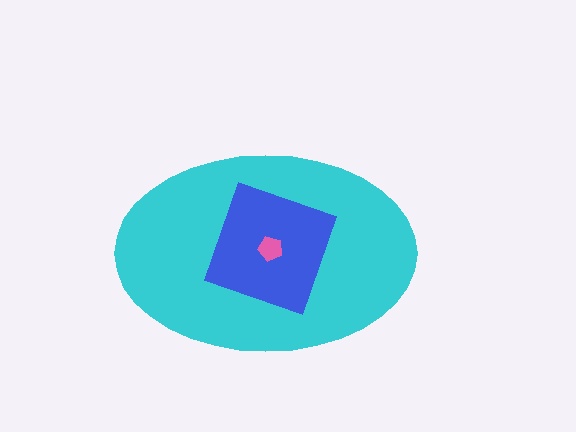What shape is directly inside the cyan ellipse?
The blue square.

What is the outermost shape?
The cyan ellipse.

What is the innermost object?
The pink pentagon.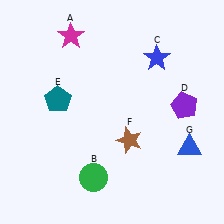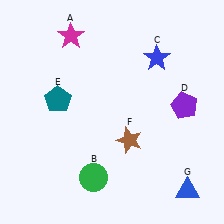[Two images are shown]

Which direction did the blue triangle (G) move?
The blue triangle (G) moved down.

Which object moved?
The blue triangle (G) moved down.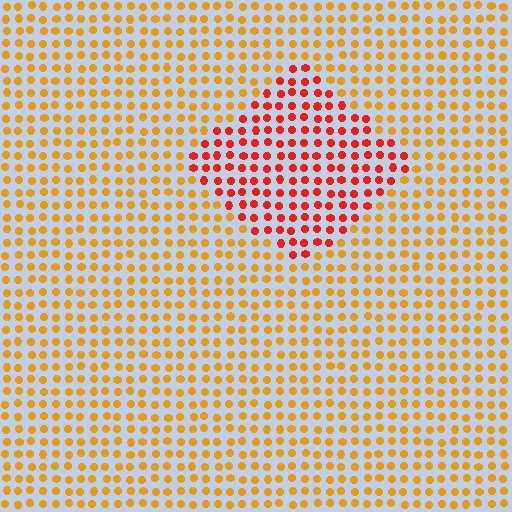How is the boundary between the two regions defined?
The boundary is defined purely by a slight shift in hue (about 36 degrees). Spacing, size, and orientation are identical on both sides.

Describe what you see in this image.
The image is filled with small orange elements in a uniform arrangement. A diamond-shaped region is visible where the elements are tinted to a slightly different hue, forming a subtle color boundary.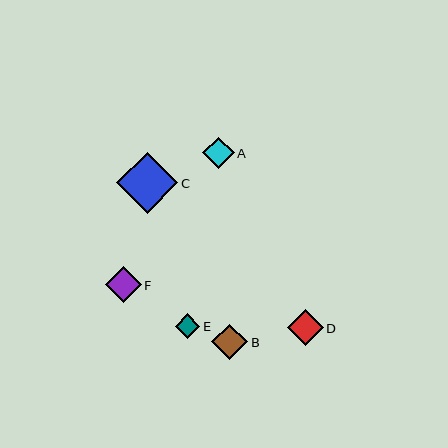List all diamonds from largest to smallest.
From largest to smallest: C, D, B, F, A, E.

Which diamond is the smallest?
Diamond E is the smallest with a size of approximately 25 pixels.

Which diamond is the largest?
Diamond C is the largest with a size of approximately 61 pixels.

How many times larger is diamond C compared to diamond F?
Diamond C is approximately 1.7 times the size of diamond F.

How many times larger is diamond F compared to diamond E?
Diamond F is approximately 1.4 times the size of diamond E.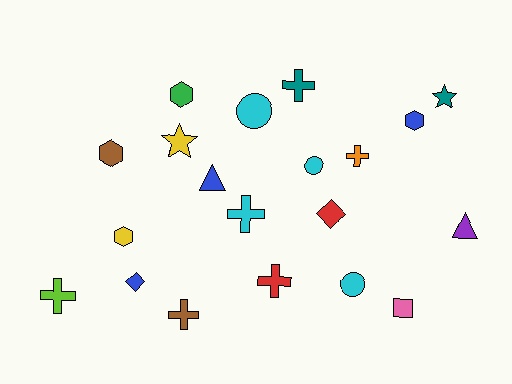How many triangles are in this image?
There are 2 triangles.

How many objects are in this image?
There are 20 objects.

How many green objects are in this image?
There is 1 green object.